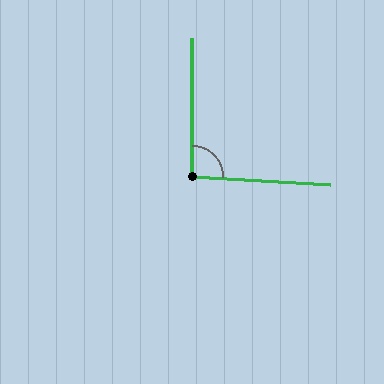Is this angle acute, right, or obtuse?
It is approximately a right angle.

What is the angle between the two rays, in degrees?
Approximately 94 degrees.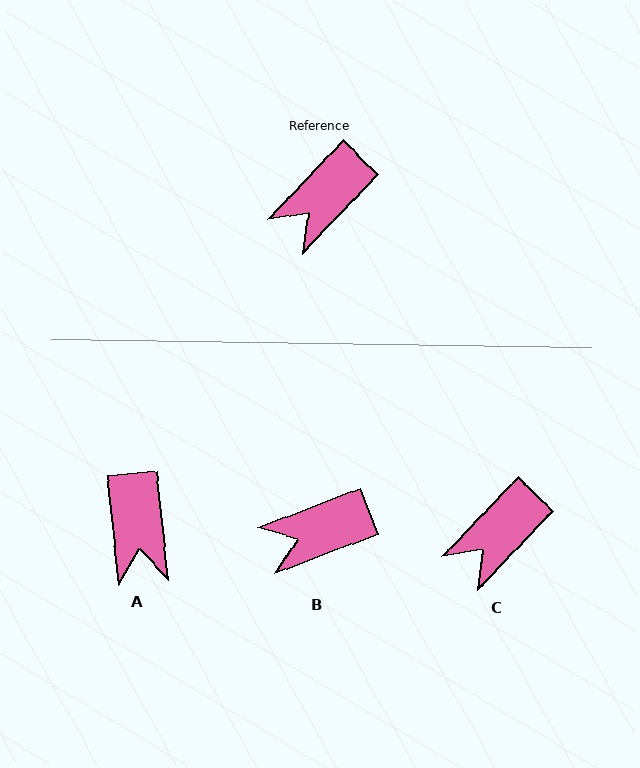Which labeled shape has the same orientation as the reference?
C.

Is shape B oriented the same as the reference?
No, it is off by about 26 degrees.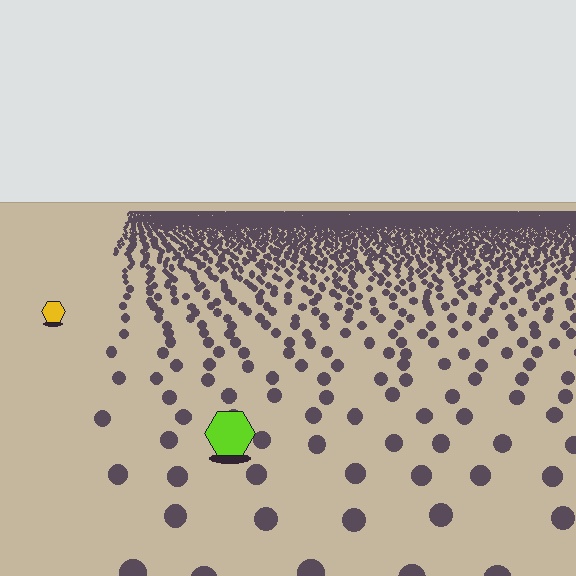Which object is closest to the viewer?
The lime hexagon is closest. The texture marks near it are larger and more spread out.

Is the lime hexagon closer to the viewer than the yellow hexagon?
Yes. The lime hexagon is closer — you can tell from the texture gradient: the ground texture is coarser near it.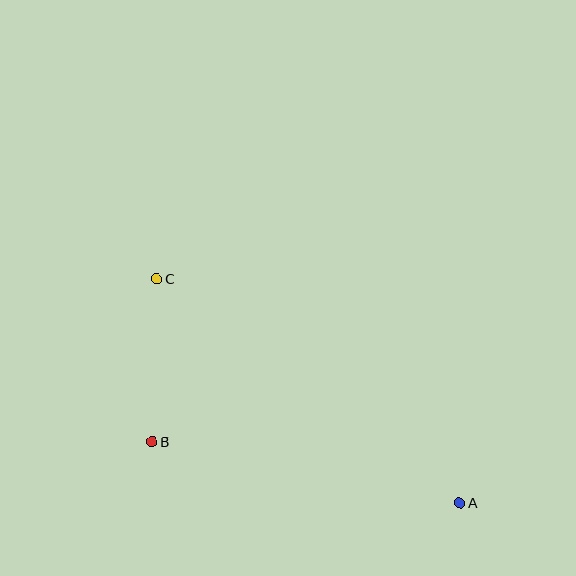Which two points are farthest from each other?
Points A and C are farthest from each other.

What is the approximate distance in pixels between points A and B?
The distance between A and B is approximately 314 pixels.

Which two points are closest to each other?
Points B and C are closest to each other.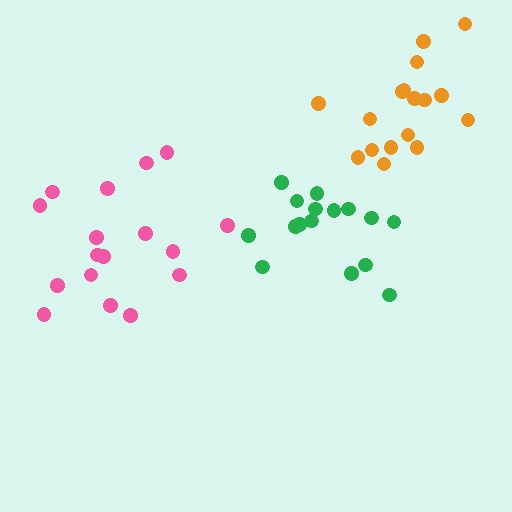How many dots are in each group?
Group 1: 16 dots, Group 2: 17 dots, Group 3: 17 dots (50 total).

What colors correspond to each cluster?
The clusters are colored: green, orange, pink.